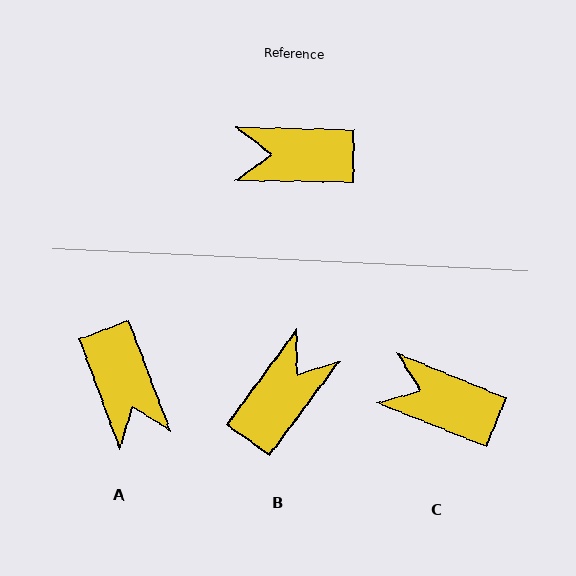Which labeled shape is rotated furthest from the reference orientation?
B, about 126 degrees away.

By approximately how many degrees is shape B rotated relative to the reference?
Approximately 126 degrees clockwise.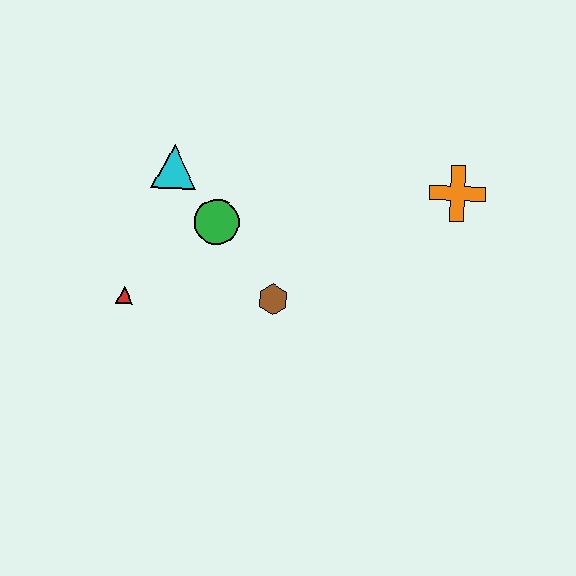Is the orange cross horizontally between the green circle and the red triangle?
No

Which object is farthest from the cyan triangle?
The orange cross is farthest from the cyan triangle.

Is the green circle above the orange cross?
No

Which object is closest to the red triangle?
The green circle is closest to the red triangle.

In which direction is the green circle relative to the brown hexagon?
The green circle is above the brown hexagon.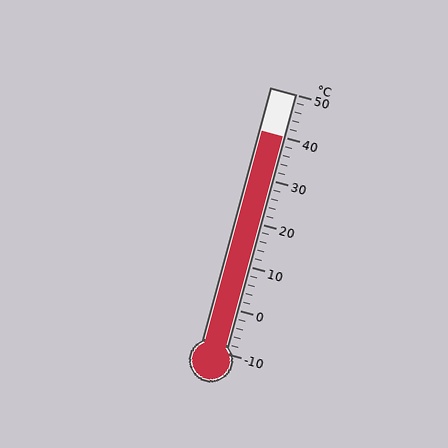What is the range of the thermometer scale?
The thermometer scale ranges from -10°C to 50°C.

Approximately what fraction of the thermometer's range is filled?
The thermometer is filled to approximately 85% of its range.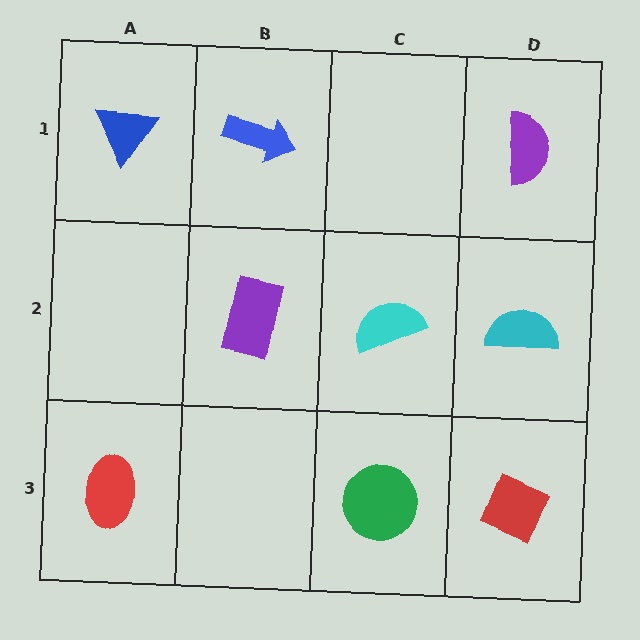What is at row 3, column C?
A green circle.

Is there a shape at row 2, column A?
No, that cell is empty.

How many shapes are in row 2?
3 shapes.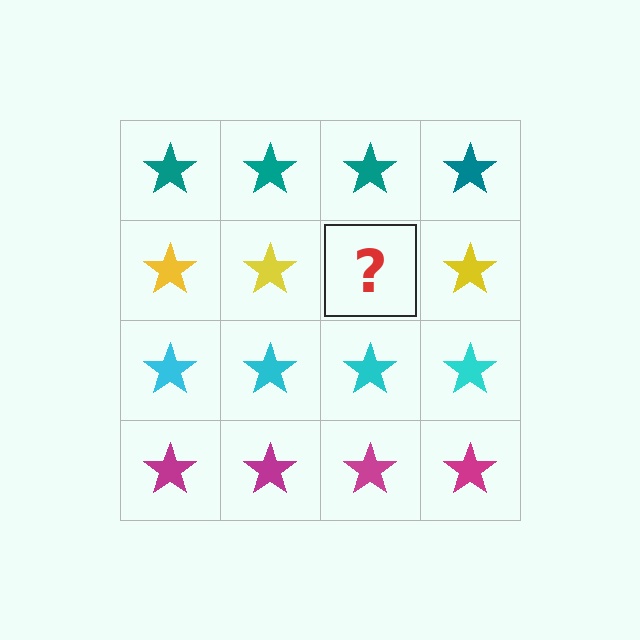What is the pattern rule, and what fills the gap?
The rule is that each row has a consistent color. The gap should be filled with a yellow star.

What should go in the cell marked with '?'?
The missing cell should contain a yellow star.